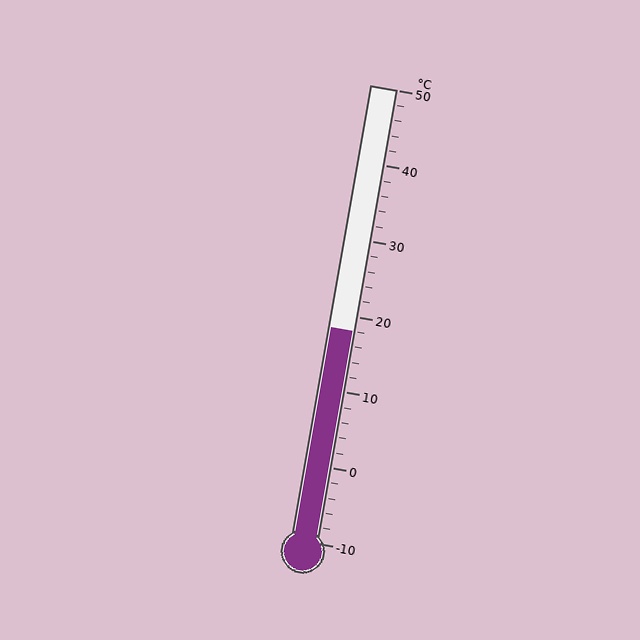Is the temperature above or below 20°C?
The temperature is below 20°C.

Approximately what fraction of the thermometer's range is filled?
The thermometer is filled to approximately 45% of its range.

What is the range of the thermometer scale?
The thermometer scale ranges from -10°C to 50°C.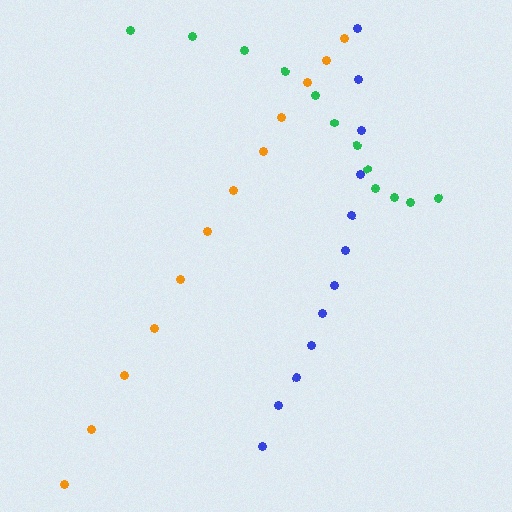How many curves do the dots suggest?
There are 3 distinct paths.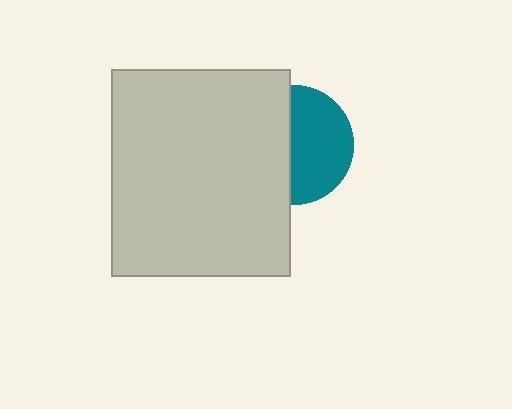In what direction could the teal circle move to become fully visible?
The teal circle could move right. That would shift it out from behind the light gray rectangle entirely.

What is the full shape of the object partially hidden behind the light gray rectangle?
The partially hidden object is a teal circle.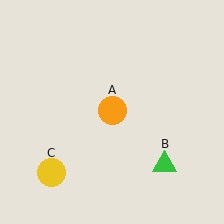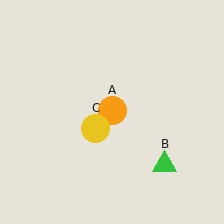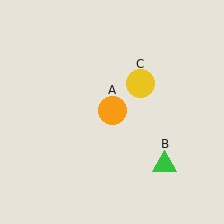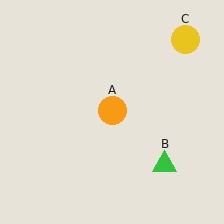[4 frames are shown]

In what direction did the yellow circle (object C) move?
The yellow circle (object C) moved up and to the right.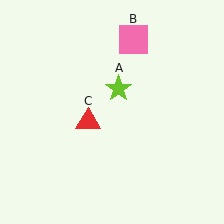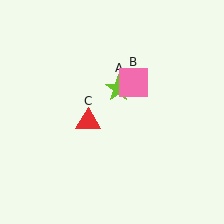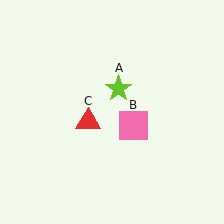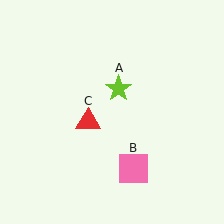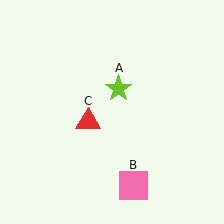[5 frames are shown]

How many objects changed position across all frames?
1 object changed position: pink square (object B).